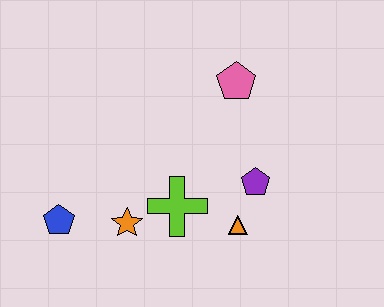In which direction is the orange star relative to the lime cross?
The orange star is to the left of the lime cross.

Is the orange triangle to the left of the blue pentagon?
No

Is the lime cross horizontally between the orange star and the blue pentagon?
No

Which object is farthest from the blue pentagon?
The pink pentagon is farthest from the blue pentagon.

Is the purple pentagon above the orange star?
Yes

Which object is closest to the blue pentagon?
The orange star is closest to the blue pentagon.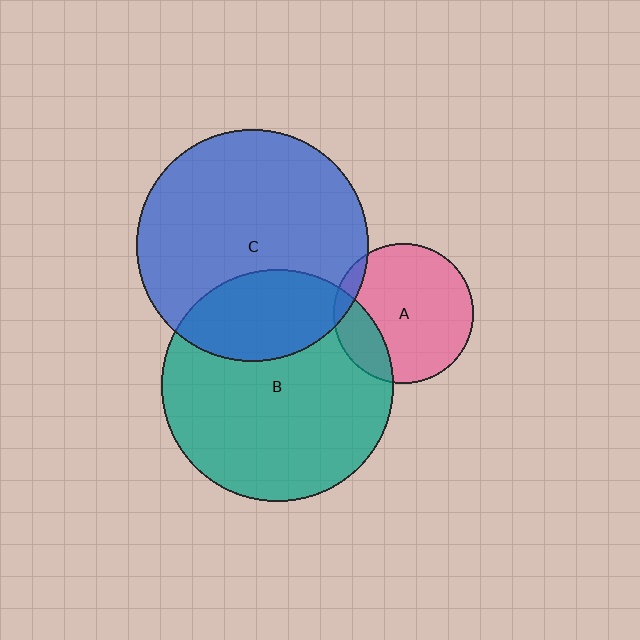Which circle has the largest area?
Circle B (teal).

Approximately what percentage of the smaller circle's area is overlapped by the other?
Approximately 5%.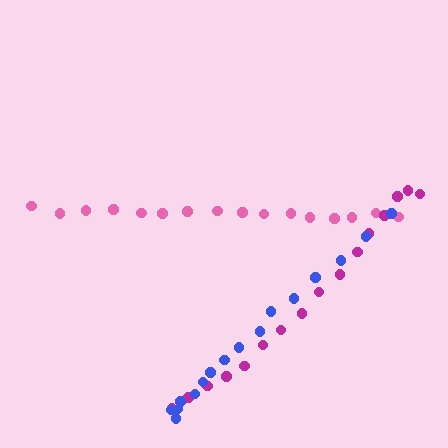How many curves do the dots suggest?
There are 3 distinct paths.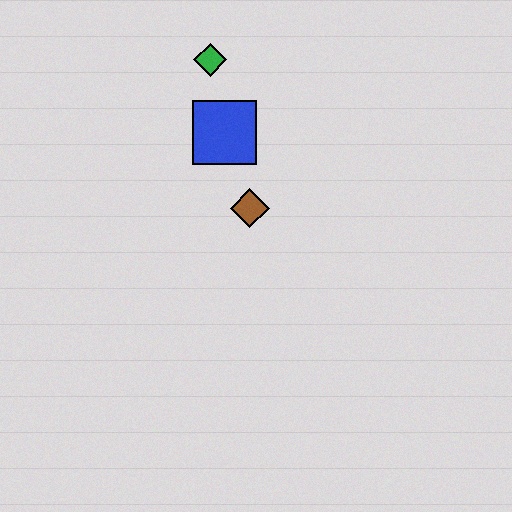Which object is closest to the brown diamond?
The blue square is closest to the brown diamond.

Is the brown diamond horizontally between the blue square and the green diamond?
No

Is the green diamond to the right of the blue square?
No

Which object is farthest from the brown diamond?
The green diamond is farthest from the brown diamond.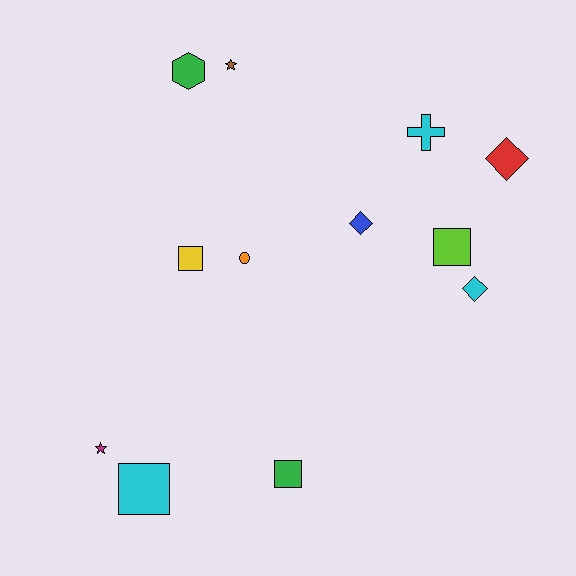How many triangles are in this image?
There are no triangles.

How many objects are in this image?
There are 12 objects.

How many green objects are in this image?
There are 2 green objects.